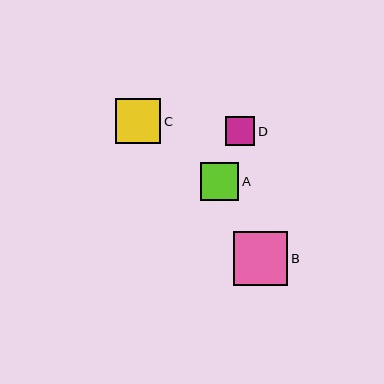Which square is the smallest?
Square D is the smallest with a size of approximately 29 pixels.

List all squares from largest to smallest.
From largest to smallest: B, C, A, D.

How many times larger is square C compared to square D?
Square C is approximately 1.6 times the size of square D.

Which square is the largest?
Square B is the largest with a size of approximately 55 pixels.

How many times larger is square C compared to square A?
Square C is approximately 1.2 times the size of square A.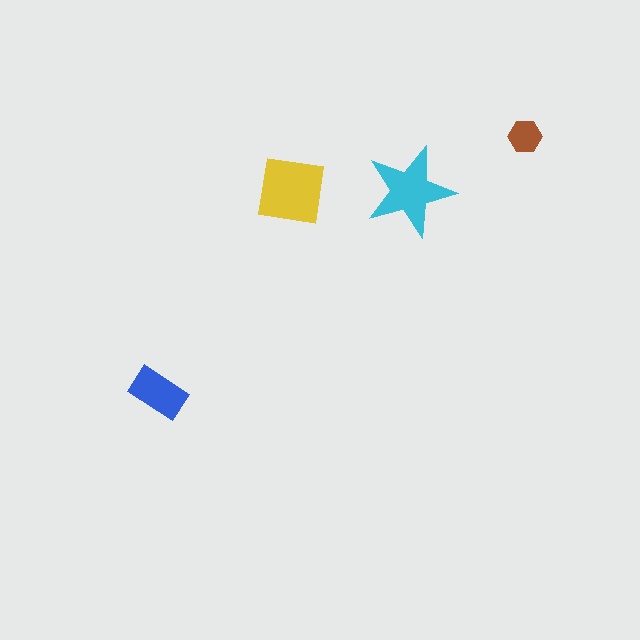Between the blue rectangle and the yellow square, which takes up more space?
The yellow square.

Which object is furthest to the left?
The blue rectangle is leftmost.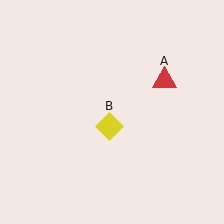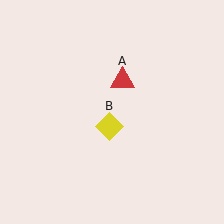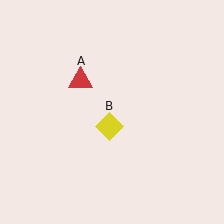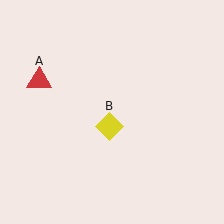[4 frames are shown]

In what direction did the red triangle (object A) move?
The red triangle (object A) moved left.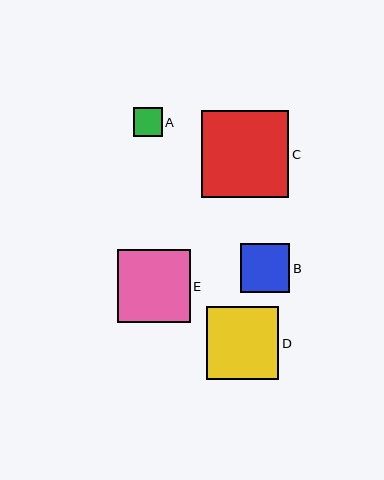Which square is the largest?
Square C is the largest with a size of approximately 87 pixels.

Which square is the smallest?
Square A is the smallest with a size of approximately 28 pixels.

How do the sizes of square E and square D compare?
Square E and square D are approximately the same size.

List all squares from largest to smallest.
From largest to smallest: C, E, D, B, A.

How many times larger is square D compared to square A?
Square D is approximately 2.6 times the size of square A.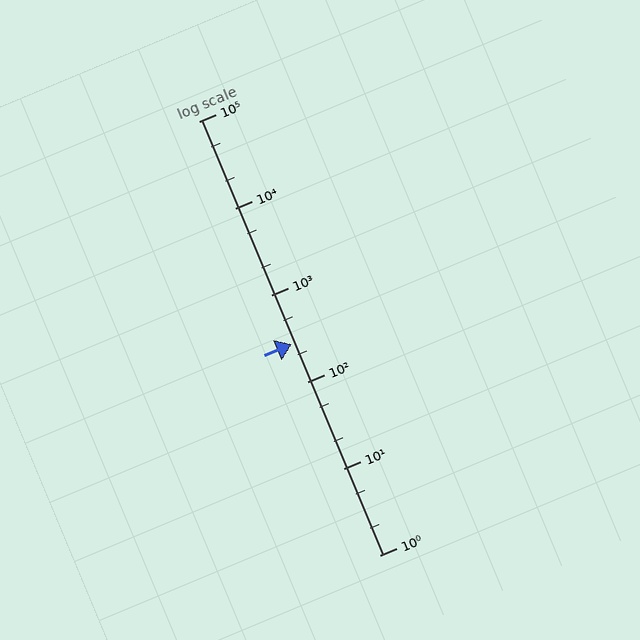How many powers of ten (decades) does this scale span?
The scale spans 5 decades, from 1 to 100000.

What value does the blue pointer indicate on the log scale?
The pointer indicates approximately 270.